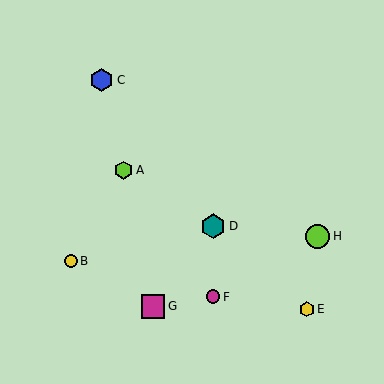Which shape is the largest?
The teal hexagon (labeled D) is the largest.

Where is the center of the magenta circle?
The center of the magenta circle is at (213, 297).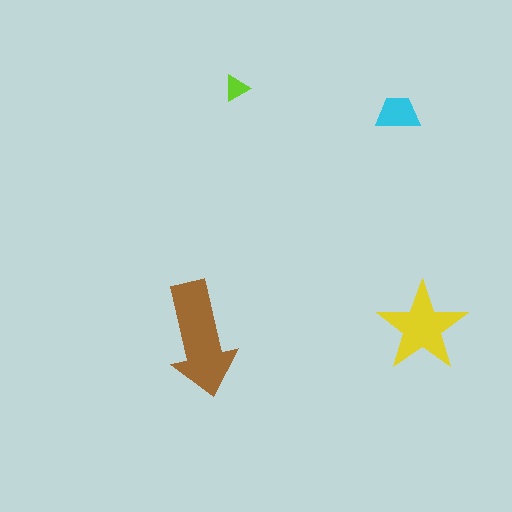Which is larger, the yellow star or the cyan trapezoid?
The yellow star.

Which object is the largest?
The brown arrow.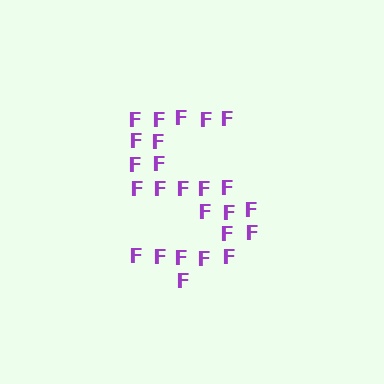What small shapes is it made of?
It is made of small letter F's.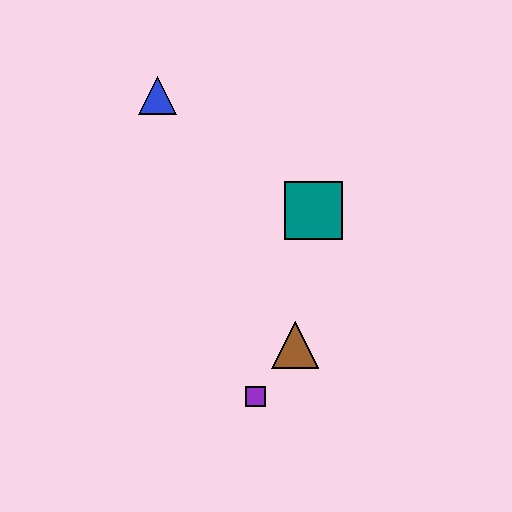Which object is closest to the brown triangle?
The purple square is closest to the brown triangle.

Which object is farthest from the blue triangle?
The purple square is farthest from the blue triangle.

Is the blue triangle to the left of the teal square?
Yes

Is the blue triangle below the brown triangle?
No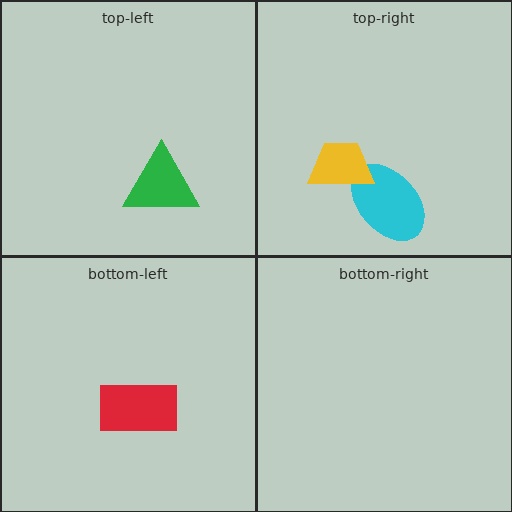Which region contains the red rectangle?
The bottom-left region.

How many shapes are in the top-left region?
1.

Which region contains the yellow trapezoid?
The top-right region.